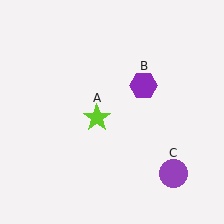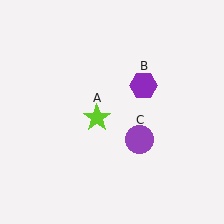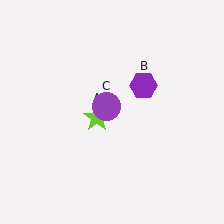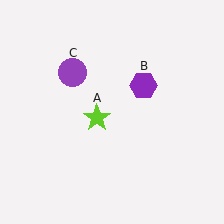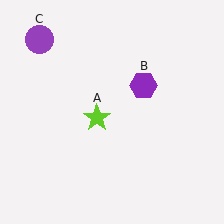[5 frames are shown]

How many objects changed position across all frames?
1 object changed position: purple circle (object C).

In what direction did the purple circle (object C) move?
The purple circle (object C) moved up and to the left.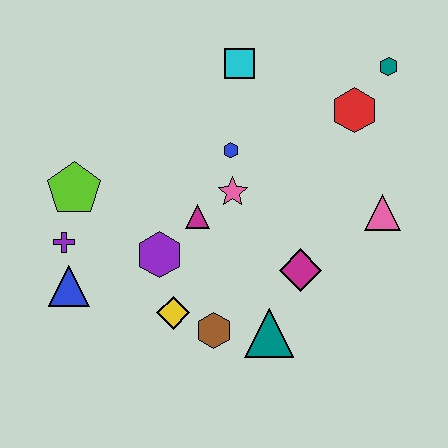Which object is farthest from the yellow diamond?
The teal hexagon is farthest from the yellow diamond.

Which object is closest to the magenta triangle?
The pink star is closest to the magenta triangle.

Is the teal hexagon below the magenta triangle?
No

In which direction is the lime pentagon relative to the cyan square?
The lime pentagon is to the left of the cyan square.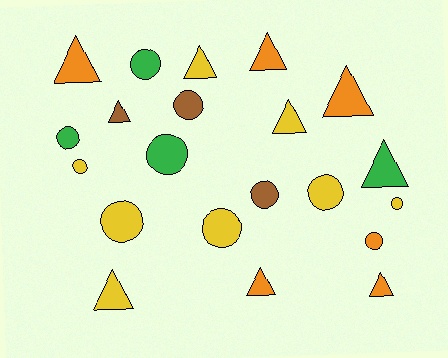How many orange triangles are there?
There are 5 orange triangles.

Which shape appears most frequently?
Circle, with 11 objects.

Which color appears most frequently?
Yellow, with 8 objects.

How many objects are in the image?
There are 21 objects.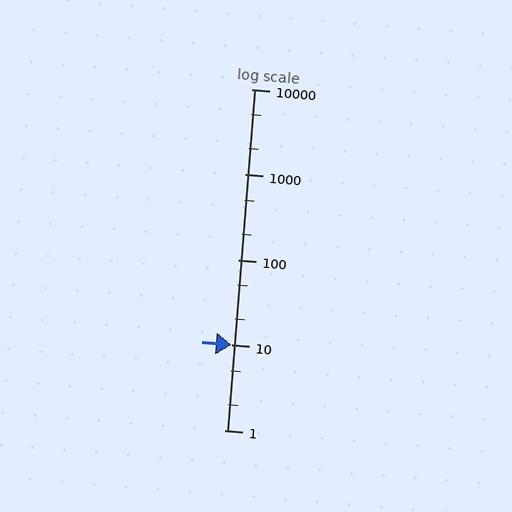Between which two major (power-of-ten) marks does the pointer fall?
The pointer is between 10 and 100.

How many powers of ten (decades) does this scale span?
The scale spans 4 decades, from 1 to 10000.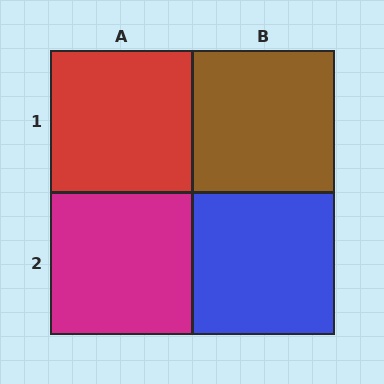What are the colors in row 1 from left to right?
Red, brown.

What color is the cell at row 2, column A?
Magenta.